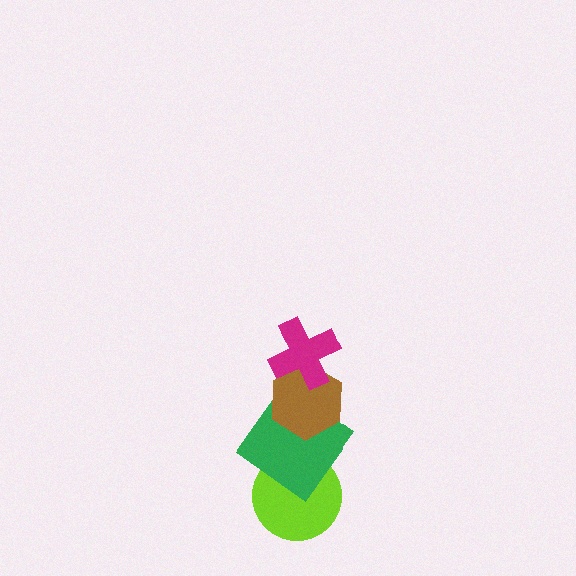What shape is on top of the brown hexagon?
The magenta cross is on top of the brown hexagon.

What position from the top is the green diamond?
The green diamond is 3rd from the top.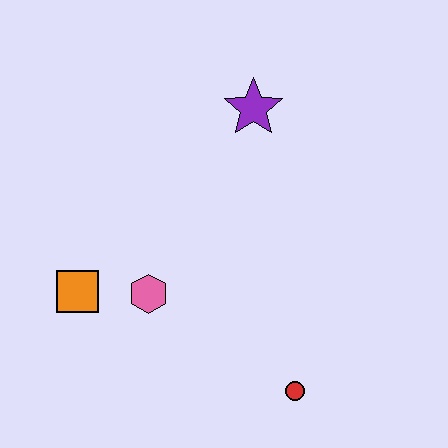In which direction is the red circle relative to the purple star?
The red circle is below the purple star.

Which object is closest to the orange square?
The pink hexagon is closest to the orange square.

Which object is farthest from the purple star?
The red circle is farthest from the purple star.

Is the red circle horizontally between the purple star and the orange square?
No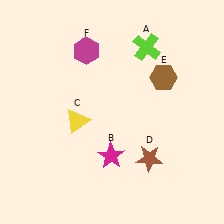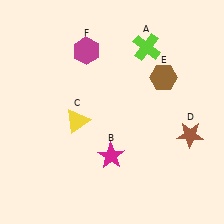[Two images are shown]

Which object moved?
The brown star (D) moved right.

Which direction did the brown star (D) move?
The brown star (D) moved right.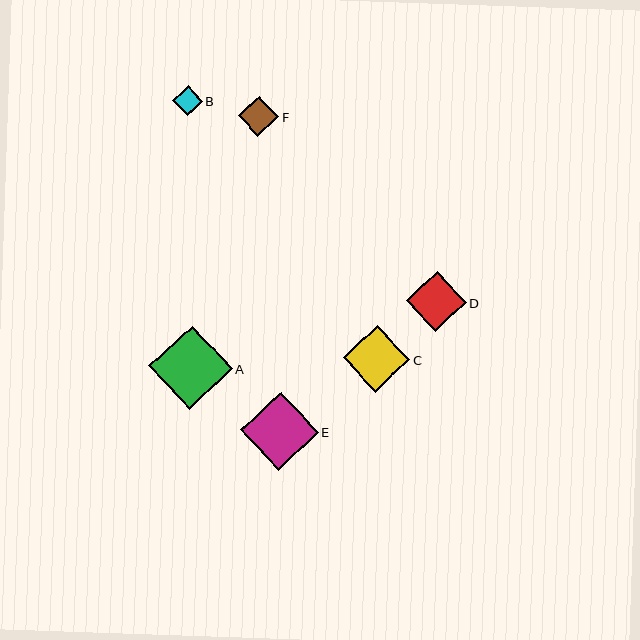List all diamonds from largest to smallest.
From largest to smallest: A, E, C, D, F, B.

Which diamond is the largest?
Diamond A is the largest with a size of approximately 83 pixels.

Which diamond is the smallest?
Diamond B is the smallest with a size of approximately 30 pixels.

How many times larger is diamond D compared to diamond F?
Diamond D is approximately 1.5 times the size of diamond F.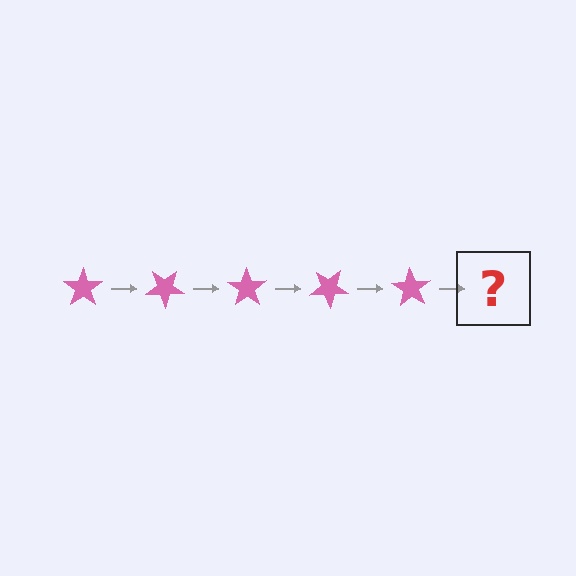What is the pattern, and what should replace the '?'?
The pattern is that the star rotates 35 degrees each step. The '?' should be a pink star rotated 175 degrees.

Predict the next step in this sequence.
The next step is a pink star rotated 175 degrees.